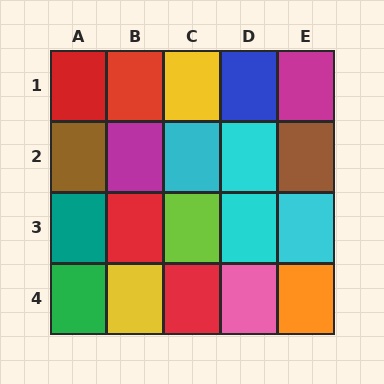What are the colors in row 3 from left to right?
Teal, red, lime, cyan, cyan.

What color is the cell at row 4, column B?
Yellow.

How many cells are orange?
1 cell is orange.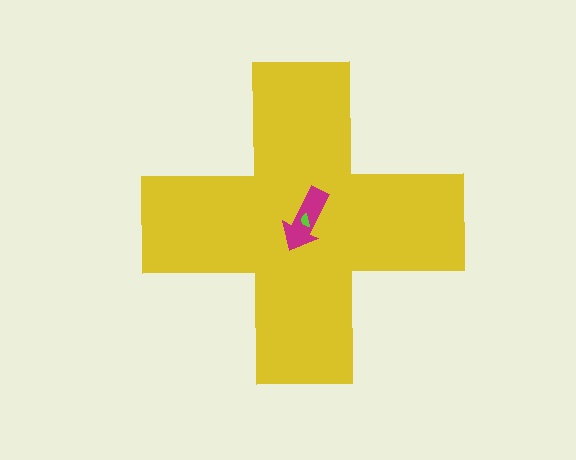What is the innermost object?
The lime semicircle.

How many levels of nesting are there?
3.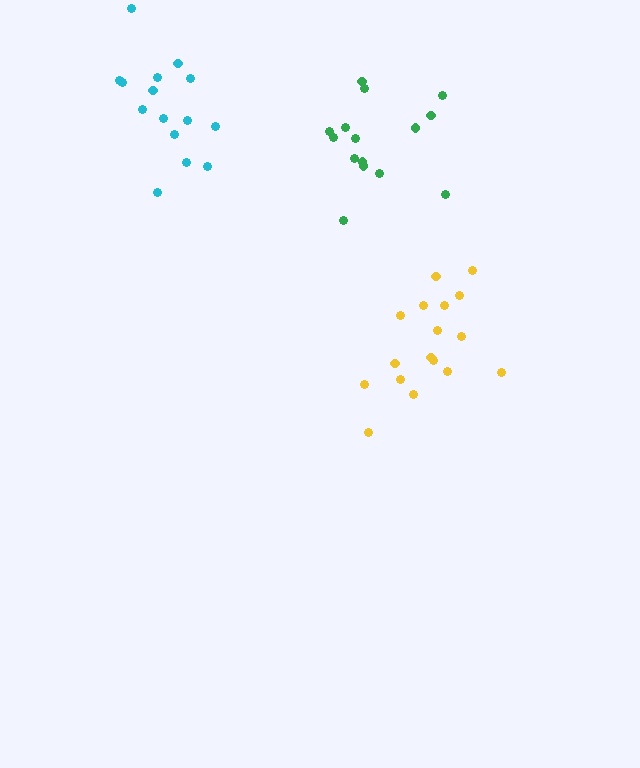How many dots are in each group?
Group 1: 17 dots, Group 2: 15 dots, Group 3: 15 dots (47 total).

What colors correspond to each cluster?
The clusters are colored: yellow, green, cyan.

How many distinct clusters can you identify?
There are 3 distinct clusters.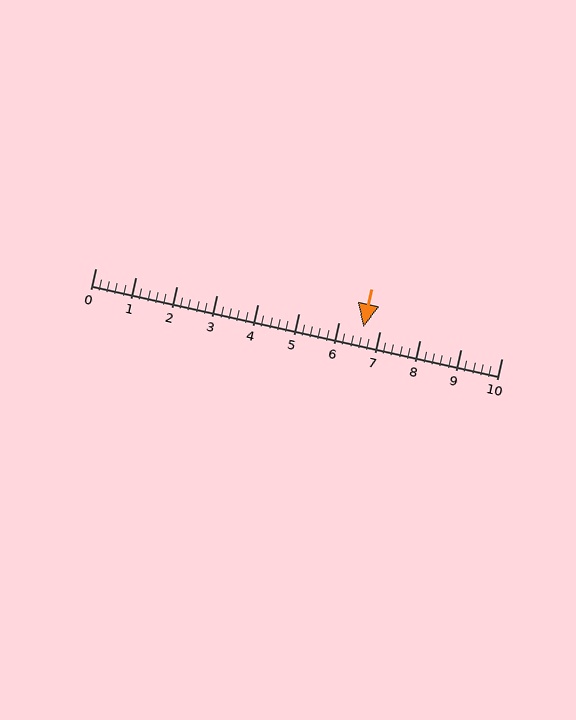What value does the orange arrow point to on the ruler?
The orange arrow points to approximately 6.6.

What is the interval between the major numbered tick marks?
The major tick marks are spaced 1 units apart.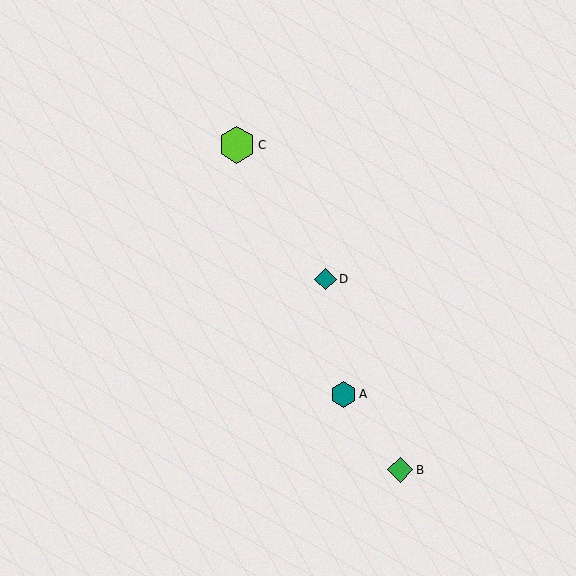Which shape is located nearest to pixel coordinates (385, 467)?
The green diamond (labeled B) at (400, 470) is nearest to that location.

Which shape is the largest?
The lime hexagon (labeled C) is the largest.